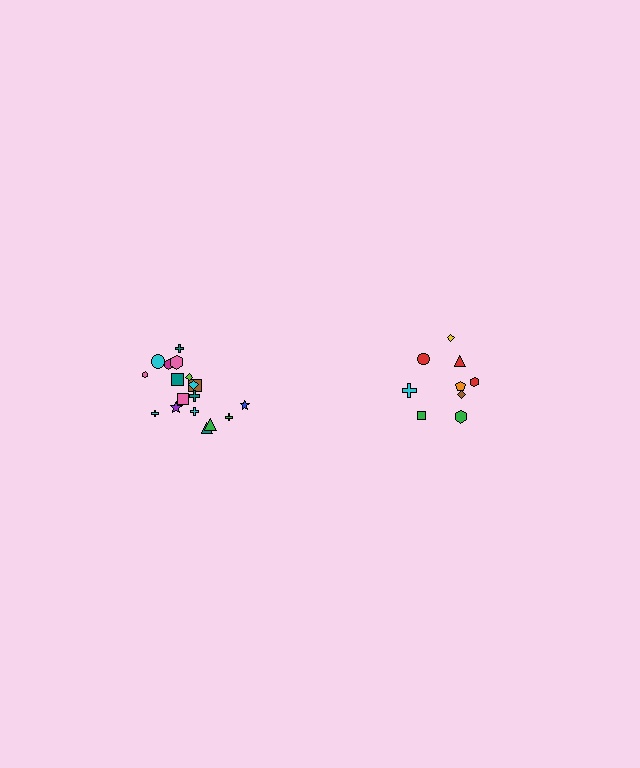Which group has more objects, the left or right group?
The left group.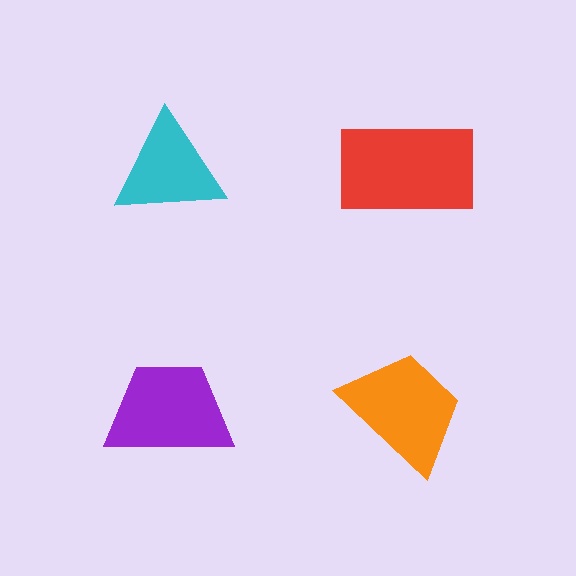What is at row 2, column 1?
A purple trapezoid.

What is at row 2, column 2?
An orange trapezoid.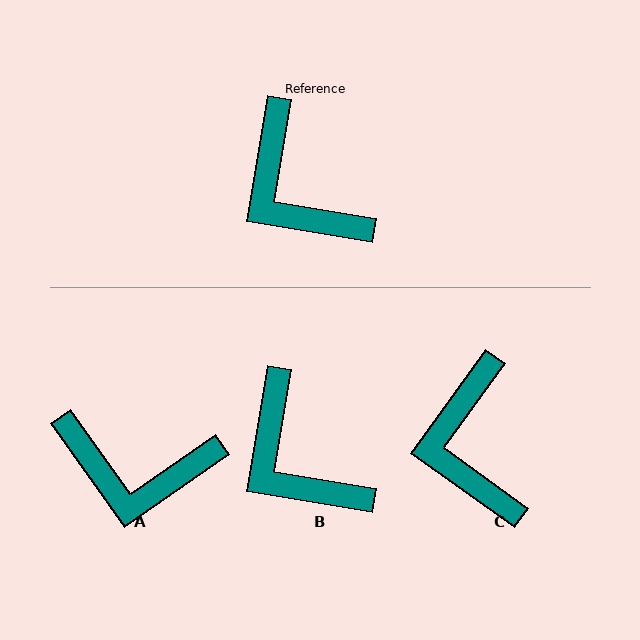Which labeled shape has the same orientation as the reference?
B.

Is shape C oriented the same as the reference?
No, it is off by about 26 degrees.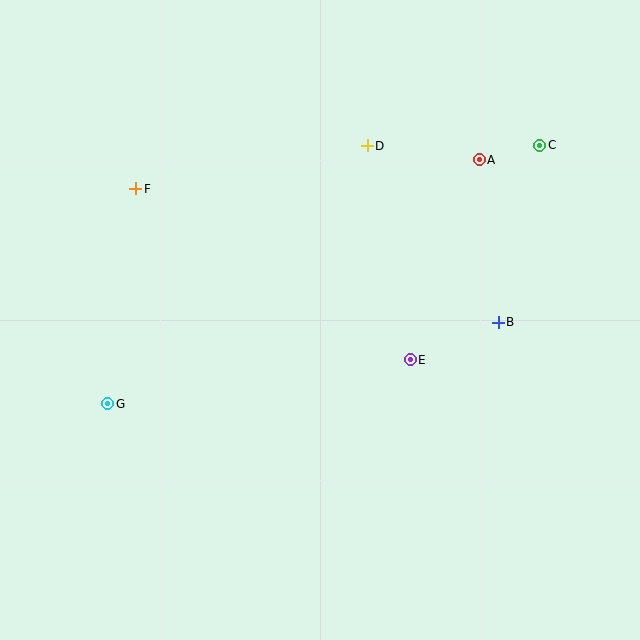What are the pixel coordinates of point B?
Point B is at (498, 322).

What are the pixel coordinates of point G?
Point G is at (108, 404).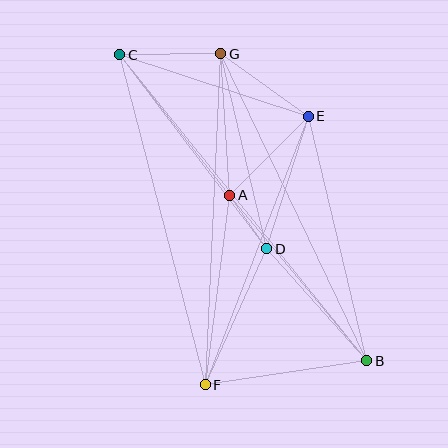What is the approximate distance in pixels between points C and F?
The distance between C and F is approximately 341 pixels.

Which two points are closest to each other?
Points A and D are closest to each other.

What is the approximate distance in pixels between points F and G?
The distance between F and G is approximately 331 pixels.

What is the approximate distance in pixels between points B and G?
The distance between B and G is approximately 340 pixels.